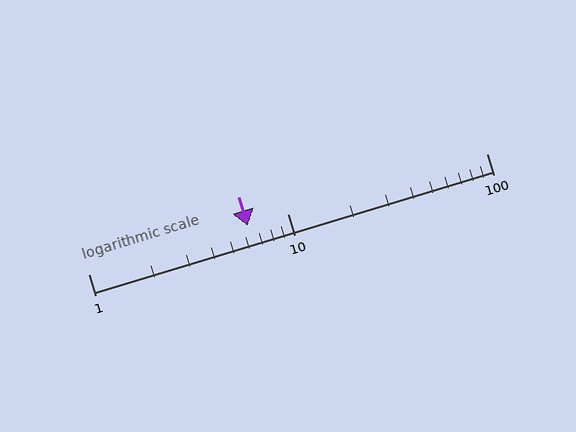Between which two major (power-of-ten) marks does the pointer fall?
The pointer is between 1 and 10.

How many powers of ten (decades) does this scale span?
The scale spans 2 decades, from 1 to 100.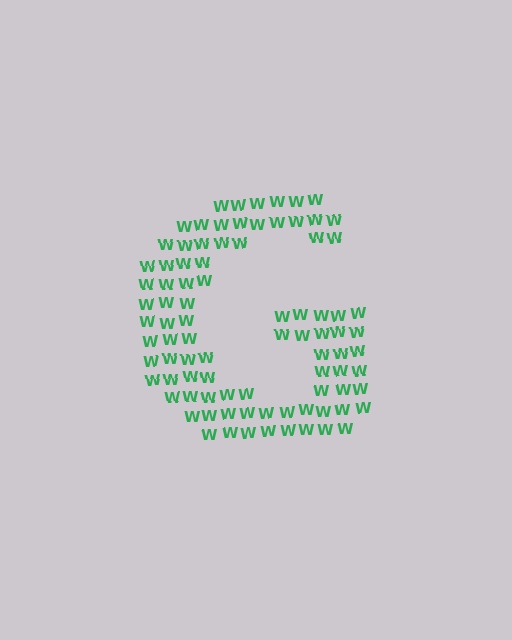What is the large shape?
The large shape is the letter G.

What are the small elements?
The small elements are letter W's.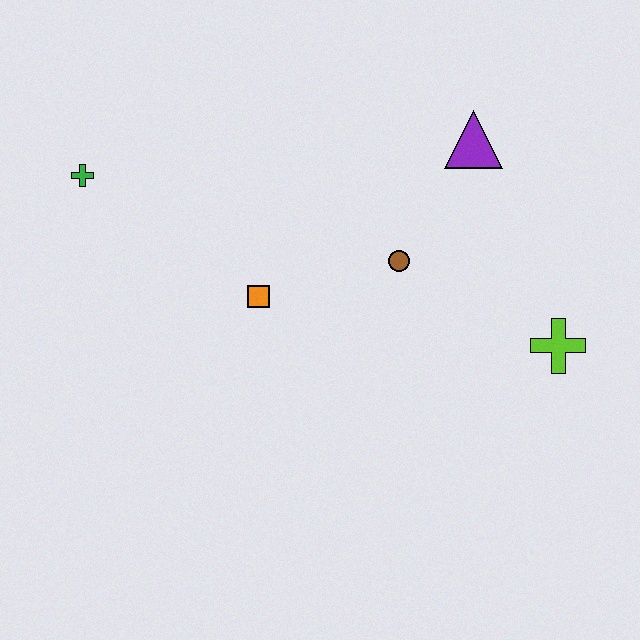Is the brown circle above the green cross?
No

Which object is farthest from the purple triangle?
The green cross is farthest from the purple triangle.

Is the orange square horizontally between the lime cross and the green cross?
Yes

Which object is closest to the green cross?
The orange square is closest to the green cross.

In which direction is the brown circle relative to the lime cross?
The brown circle is to the left of the lime cross.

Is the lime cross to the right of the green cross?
Yes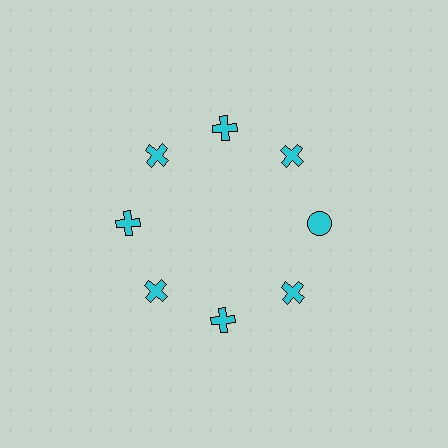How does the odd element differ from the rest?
It has a different shape: circle instead of cross.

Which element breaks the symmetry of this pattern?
The cyan circle at roughly the 3 o'clock position breaks the symmetry. All other shapes are cyan crosses.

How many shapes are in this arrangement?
There are 8 shapes arranged in a ring pattern.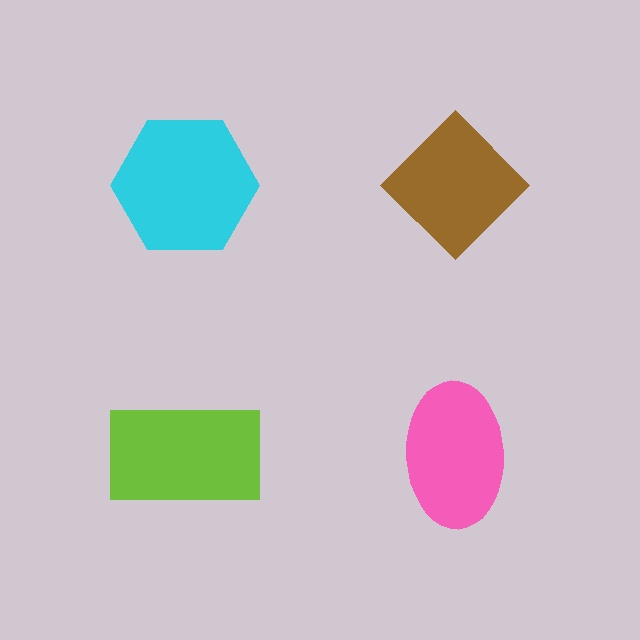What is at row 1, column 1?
A cyan hexagon.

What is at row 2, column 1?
A lime rectangle.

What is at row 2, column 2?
A pink ellipse.